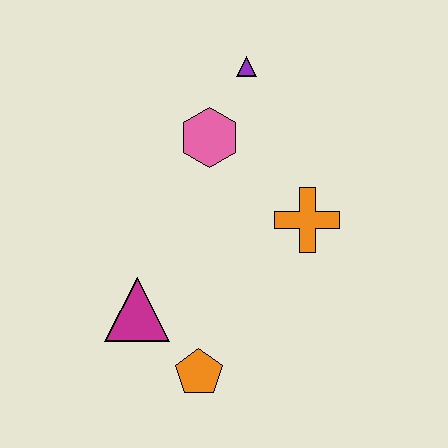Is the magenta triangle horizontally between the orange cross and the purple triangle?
No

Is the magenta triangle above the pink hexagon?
No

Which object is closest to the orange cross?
The pink hexagon is closest to the orange cross.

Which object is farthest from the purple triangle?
The orange pentagon is farthest from the purple triangle.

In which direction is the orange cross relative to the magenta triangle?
The orange cross is to the right of the magenta triangle.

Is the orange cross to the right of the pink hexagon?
Yes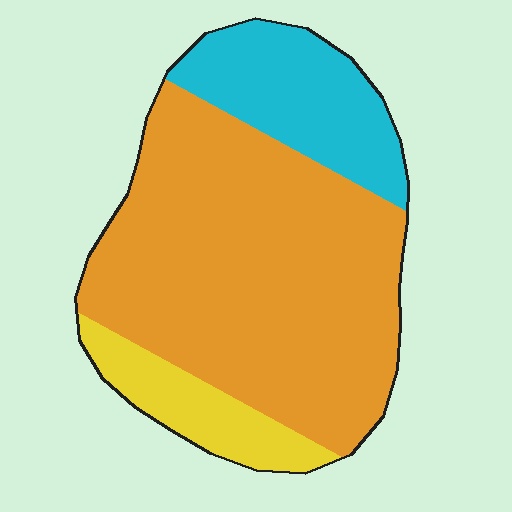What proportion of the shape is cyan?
Cyan covers 20% of the shape.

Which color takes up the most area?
Orange, at roughly 65%.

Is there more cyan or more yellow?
Cyan.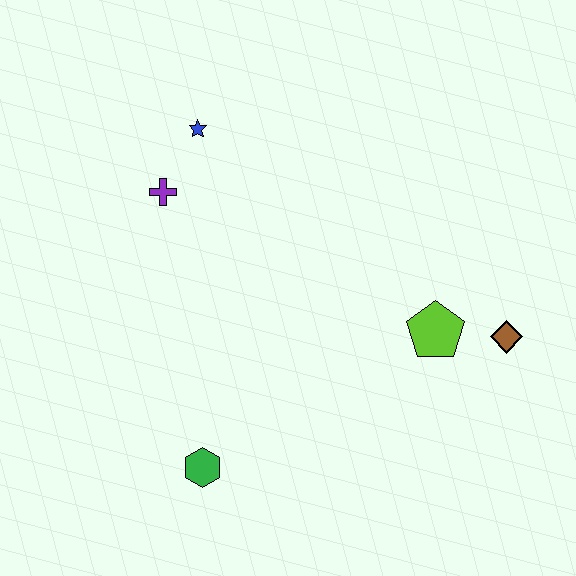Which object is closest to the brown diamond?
The lime pentagon is closest to the brown diamond.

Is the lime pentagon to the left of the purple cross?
No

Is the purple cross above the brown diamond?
Yes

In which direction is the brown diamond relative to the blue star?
The brown diamond is to the right of the blue star.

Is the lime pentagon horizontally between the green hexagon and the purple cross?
No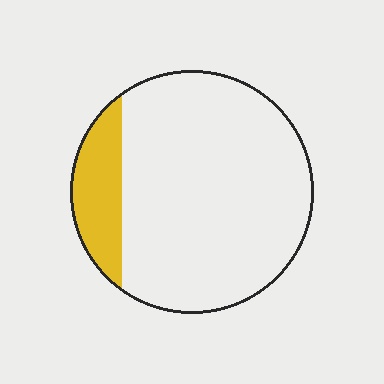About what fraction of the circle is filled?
About one sixth (1/6).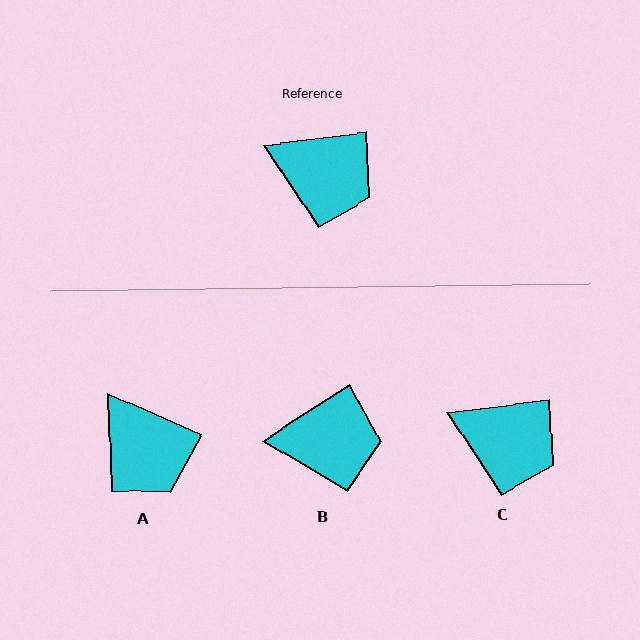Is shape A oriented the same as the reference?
No, it is off by about 31 degrees.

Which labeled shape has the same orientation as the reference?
C.